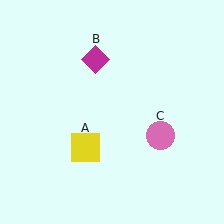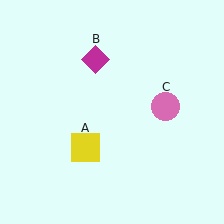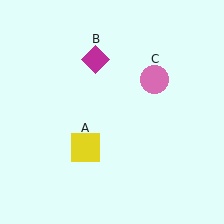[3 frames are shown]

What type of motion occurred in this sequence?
The pink circle (object C) rotated counterclockwise around the center of the scene.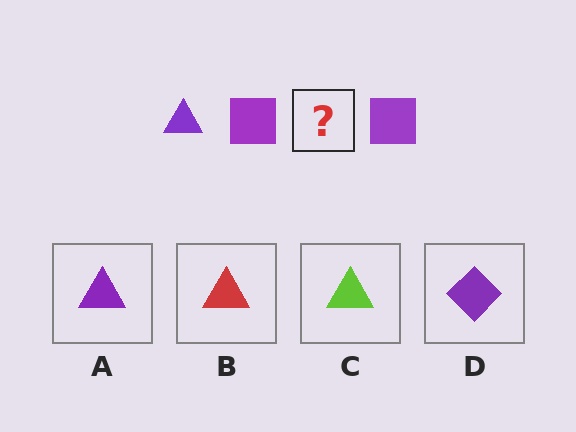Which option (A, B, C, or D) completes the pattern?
A.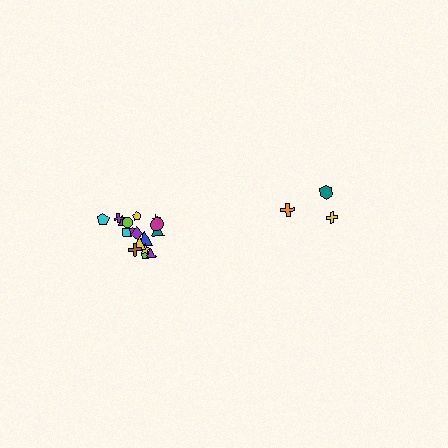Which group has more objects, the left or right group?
The left group.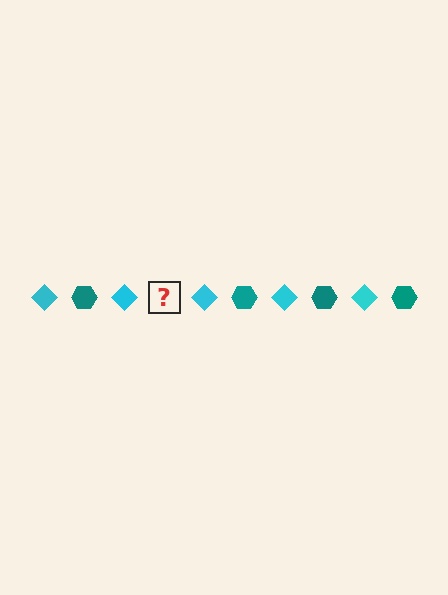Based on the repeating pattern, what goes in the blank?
The blank should be a teal hexagon.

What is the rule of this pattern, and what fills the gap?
The rule is that the pattern alternates between cyan diamond and teal hexagon. The gap should be filled with a teal hexagon.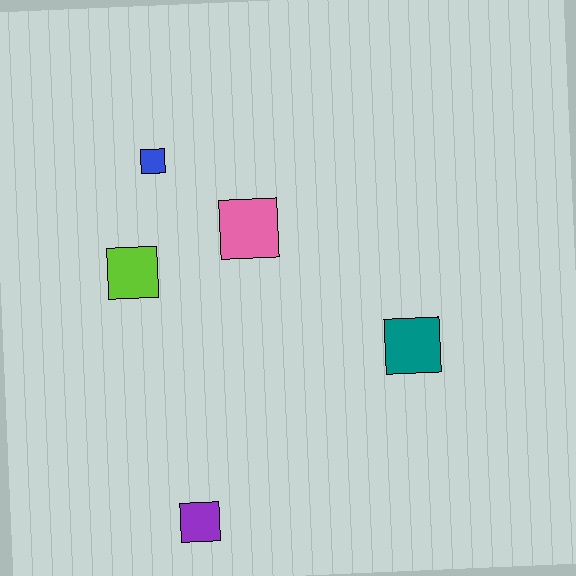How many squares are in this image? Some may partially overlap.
There are 5 squares.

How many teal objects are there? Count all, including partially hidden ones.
There is 1 teal object.